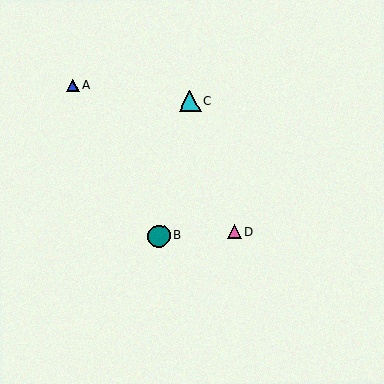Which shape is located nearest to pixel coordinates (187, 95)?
The cyan triangle (labeled C) at (190, 101) is nearest to that location.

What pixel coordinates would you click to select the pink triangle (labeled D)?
Click at (234, 232) to select the pink triangle D.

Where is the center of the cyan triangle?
The center of the cyan triangle is at (190, 101).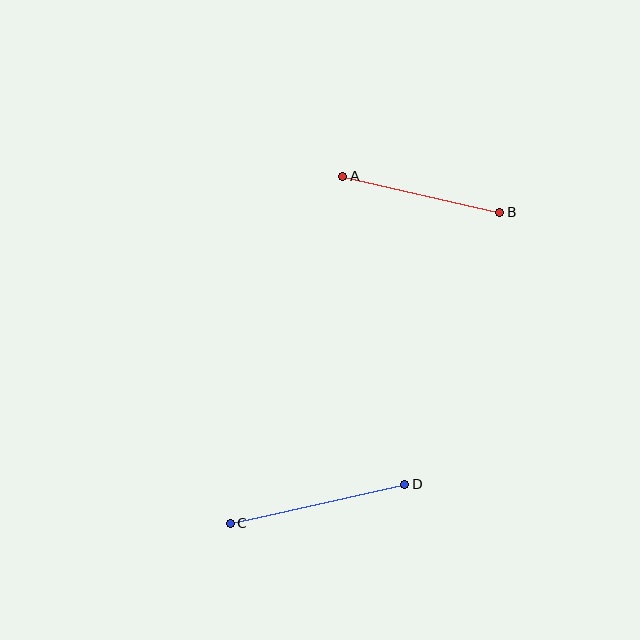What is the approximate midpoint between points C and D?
The midpoint is at approximately (317, 504) pixels.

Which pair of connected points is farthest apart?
Points C and D are farthest apart.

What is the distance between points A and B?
The distance is approximately 161 pixels.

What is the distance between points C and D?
The distance is approximately 179 pixels.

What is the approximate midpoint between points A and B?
The midpoint is at approximately (421, 194) pixels.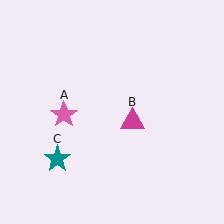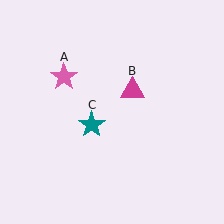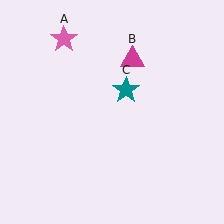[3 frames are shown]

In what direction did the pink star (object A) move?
The pink star (object A) moved up.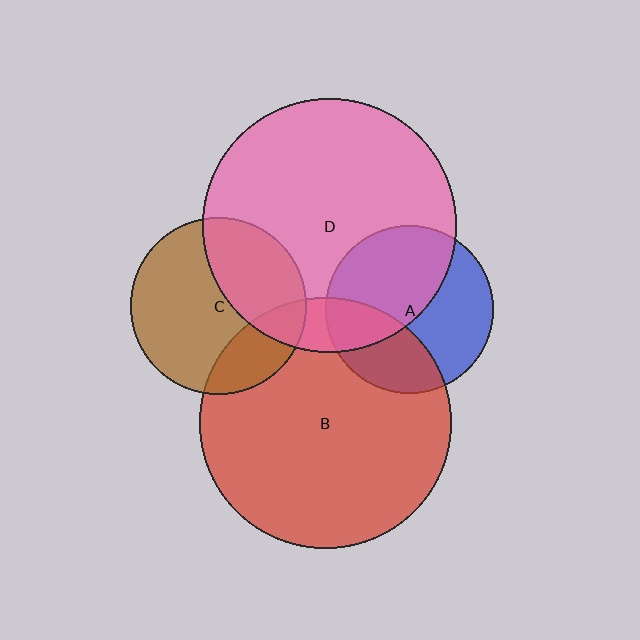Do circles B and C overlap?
Yes.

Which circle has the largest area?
Circle D (pink).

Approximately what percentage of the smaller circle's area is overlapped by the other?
Approximately 20%.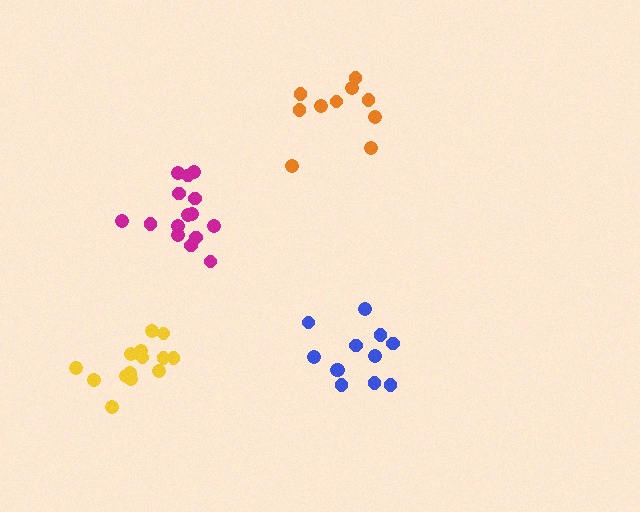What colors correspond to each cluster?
The clusters are colored: orange, magenta, yellow, blue.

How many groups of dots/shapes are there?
There are 4 groups.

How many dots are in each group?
Group 1: 10 dots, Group 2: 15 dots, Group 3: 14 dots, Group 4: 12 dots (51 total).